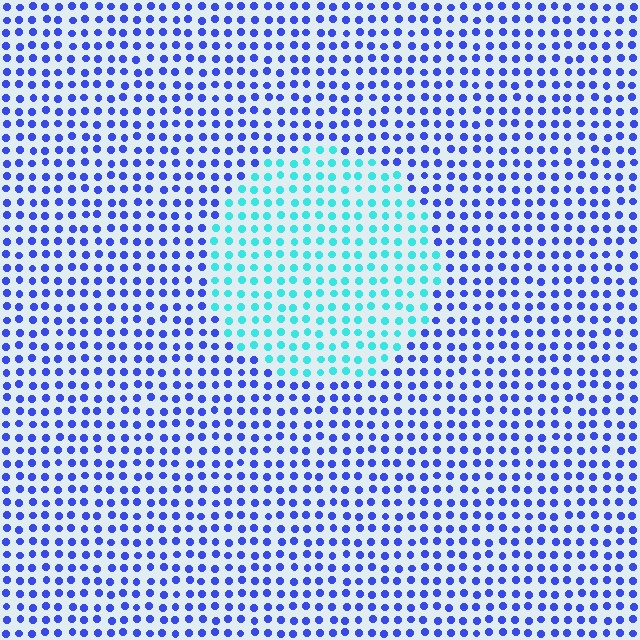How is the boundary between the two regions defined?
The boundary is defined purely by a slight shift in hue (about 56 degrees). Spacing, size, and orientation are identical on both sides.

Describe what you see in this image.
The image is filled with small blue elements in a uniform arrangement. A circle-shaped region is visible where the elements are tinted to a slightly different hue, forming a subtle color boundary.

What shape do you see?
I see a circle.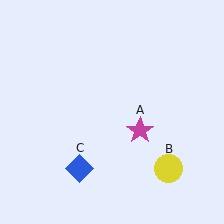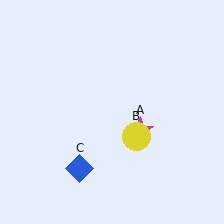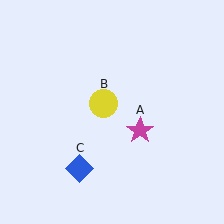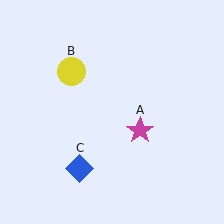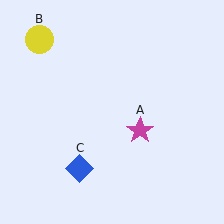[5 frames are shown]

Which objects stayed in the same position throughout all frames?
Magenta star (object A) and blue diamond (object C) remained stationary.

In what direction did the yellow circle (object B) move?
The yellow circle (object B) moved up and to the left.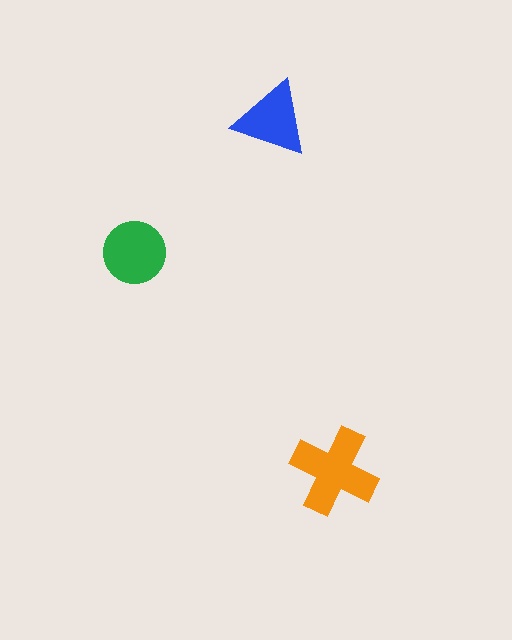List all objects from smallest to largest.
The blue triangle, the green circle, the orange cross.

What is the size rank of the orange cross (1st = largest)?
1st.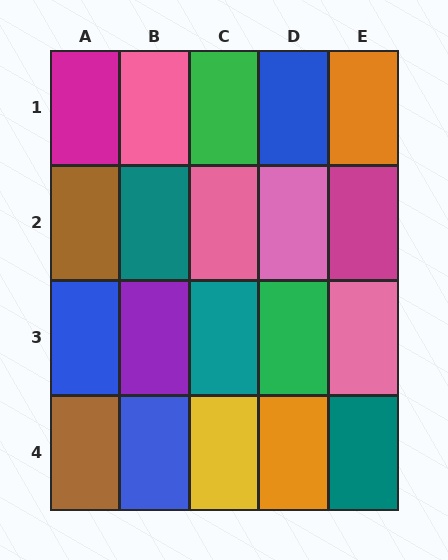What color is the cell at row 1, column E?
Orange.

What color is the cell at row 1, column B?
Pink.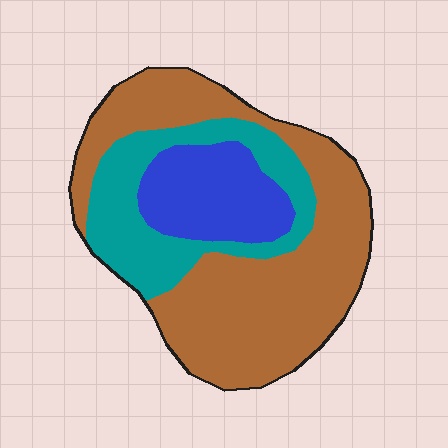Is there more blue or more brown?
Brown.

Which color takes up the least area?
Blue, at roughly 20%.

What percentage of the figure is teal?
Teal takes up about one quarter (1/4) of the figure.